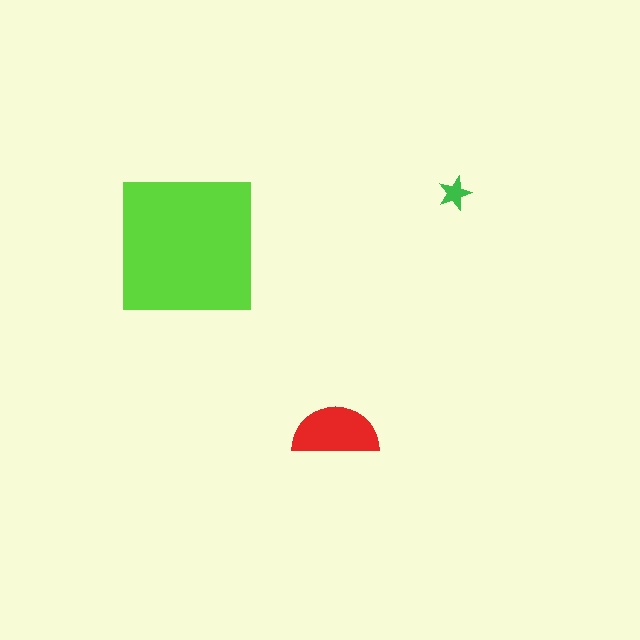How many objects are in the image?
There are 3 objects in the image.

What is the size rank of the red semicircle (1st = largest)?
2nd.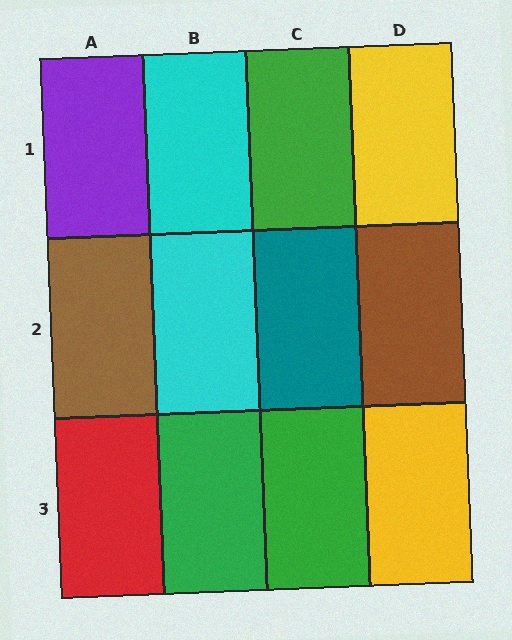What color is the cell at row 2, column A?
Brown.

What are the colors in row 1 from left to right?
Purple, cyan, green, yellow.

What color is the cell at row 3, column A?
Red.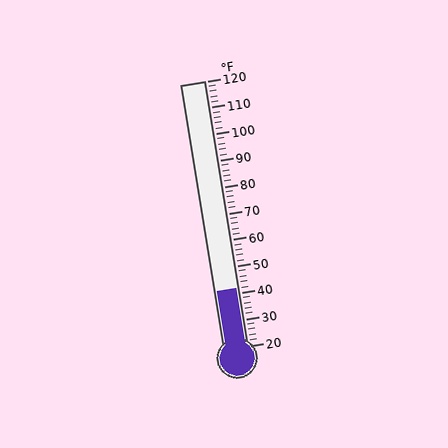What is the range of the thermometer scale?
The thermometer scale ranges from 20°F to 120°F.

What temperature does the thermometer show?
The thermometer shows approximately 42°F.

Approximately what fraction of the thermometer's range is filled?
The thermometer is filled to approximately 20% of its range.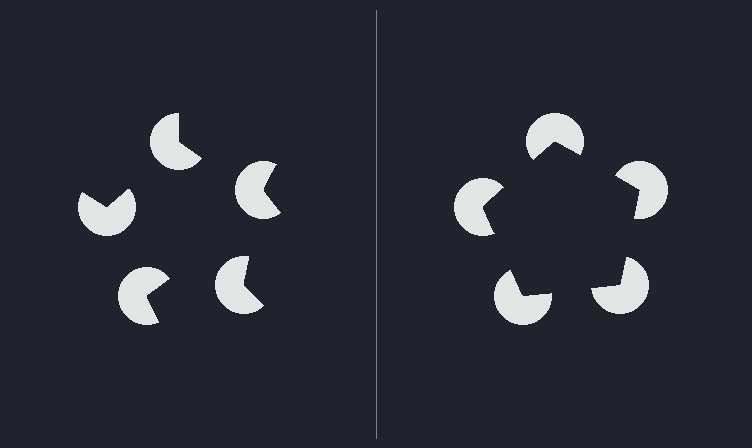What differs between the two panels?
The pac-man discs are positioned identically on both sides; only the wedge orientations differ. On the right they align to a pentagon; on the left they are misaligned.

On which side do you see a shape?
An illusory pentagon appears on the right side. On the left side the wedge cuts are rotated, so no coherent shape forms.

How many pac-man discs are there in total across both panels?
10 — 5 on each side.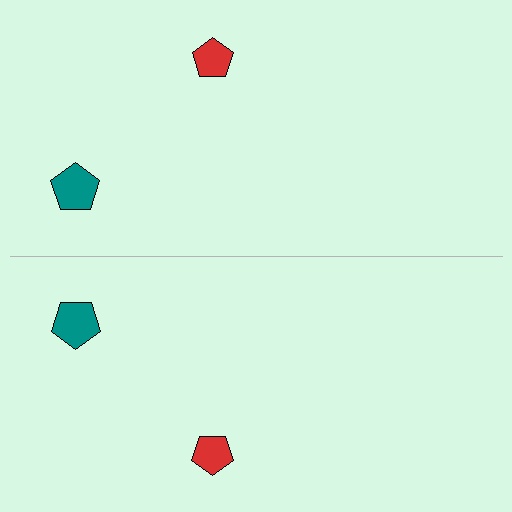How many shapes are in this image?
There are 4 shapes in this image.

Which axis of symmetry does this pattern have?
The pattern has a horizontal axis of symmetry running through the center of the image.